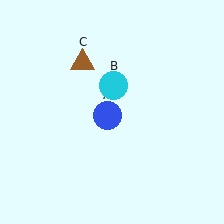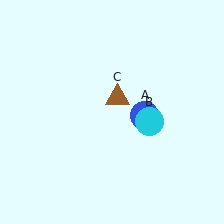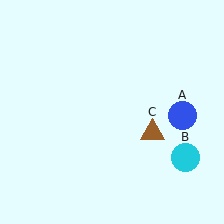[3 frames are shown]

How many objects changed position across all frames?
3 objects changed position: blue circle (object A), cyan circle (object B), brown triangle (object C).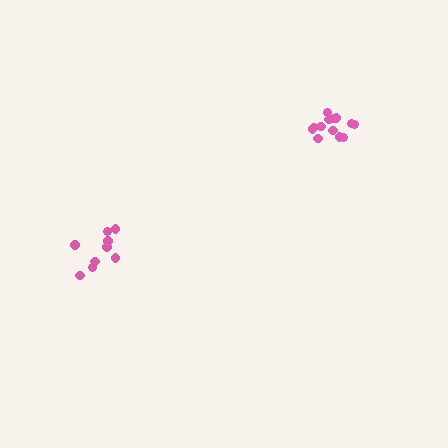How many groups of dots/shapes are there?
There are 2 groups.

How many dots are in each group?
Group 1: 13 dots, Group 2: 9 dots (22 total).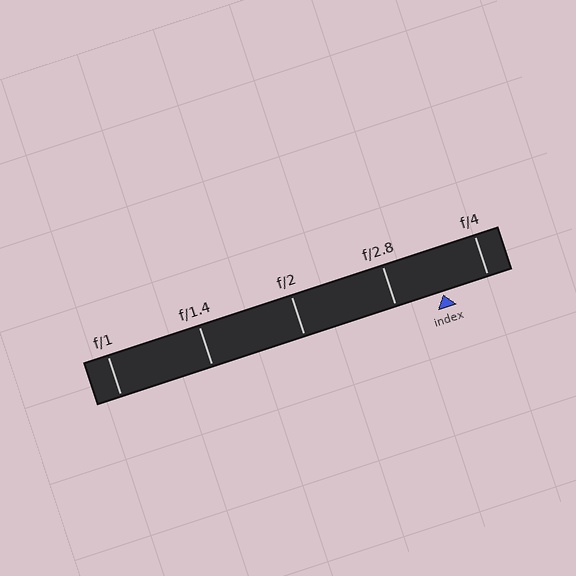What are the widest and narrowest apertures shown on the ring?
The widest aperture shown is f/1 and the narrowest is f/4.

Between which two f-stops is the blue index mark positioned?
The index mark is between f/2.8 and f/4.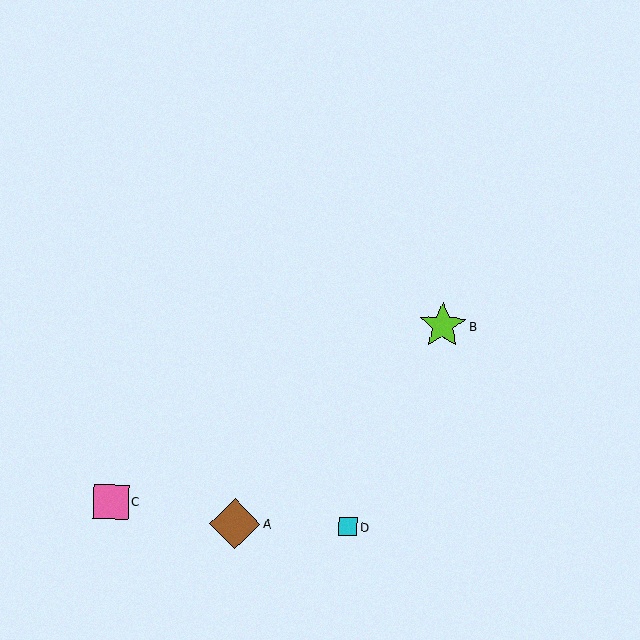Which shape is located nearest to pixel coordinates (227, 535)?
The brown diamond (labeled A) at (235, 524) is nearest to that location.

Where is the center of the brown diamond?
The center of the brown diamond is at (235, 524).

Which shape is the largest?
The brown diamond (labeled A) is the largest.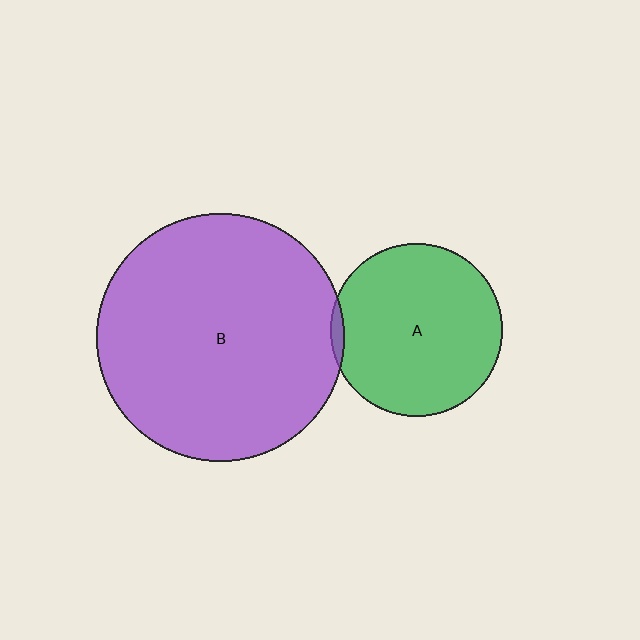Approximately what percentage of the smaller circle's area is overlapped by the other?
Approximately 5%.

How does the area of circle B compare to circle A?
Approximately 2.1 times.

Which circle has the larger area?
Circle B (purple).